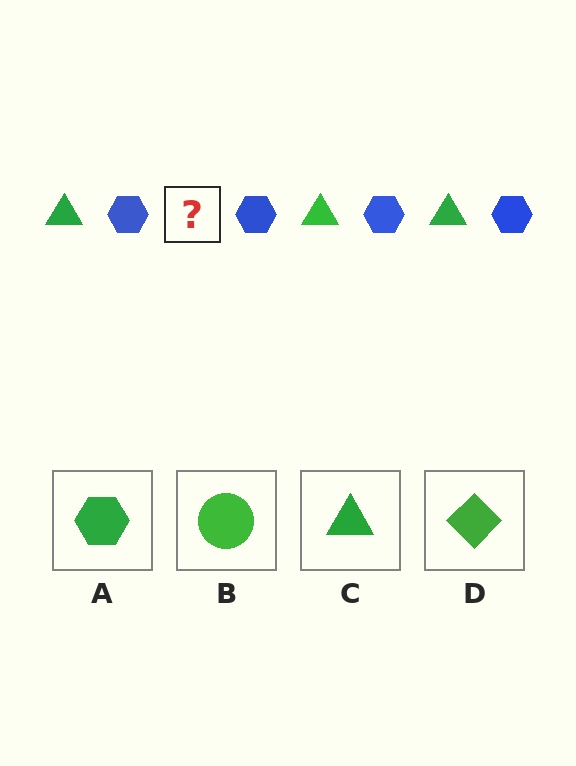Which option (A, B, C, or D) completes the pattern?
C.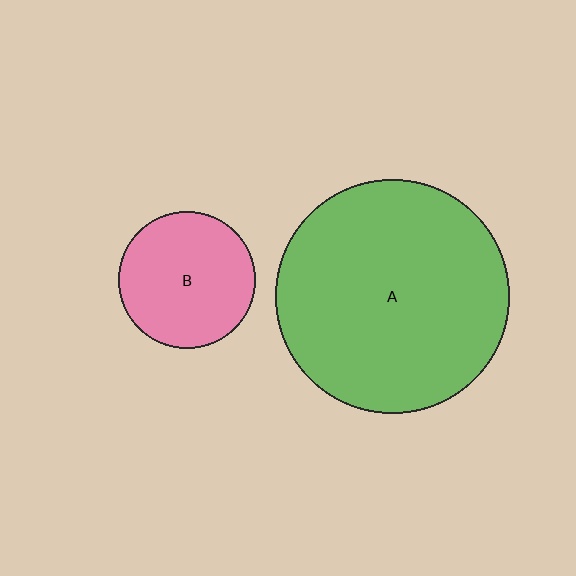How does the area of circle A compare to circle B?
Approximately 2.9 times.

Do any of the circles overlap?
No, none of the circles overlap.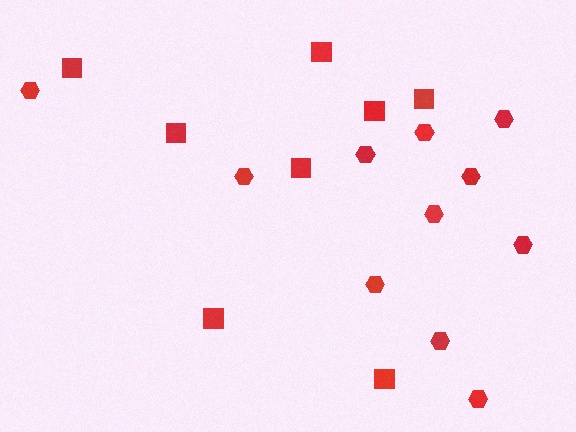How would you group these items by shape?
There are 2 groups: one group of squares (8) and one group of hexagons (11).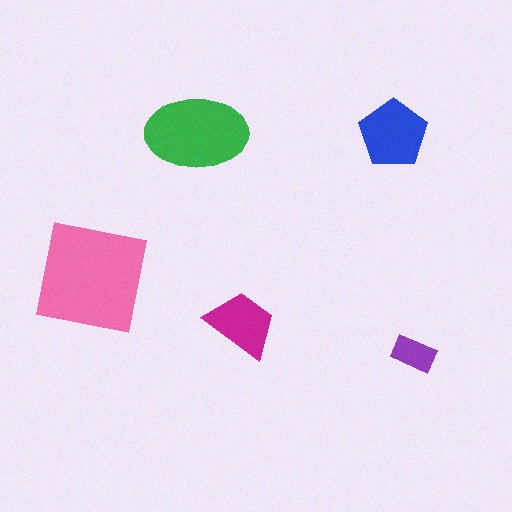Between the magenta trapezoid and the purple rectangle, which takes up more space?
The magenta trapezoid.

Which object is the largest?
The pink square.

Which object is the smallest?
The purple rectangle.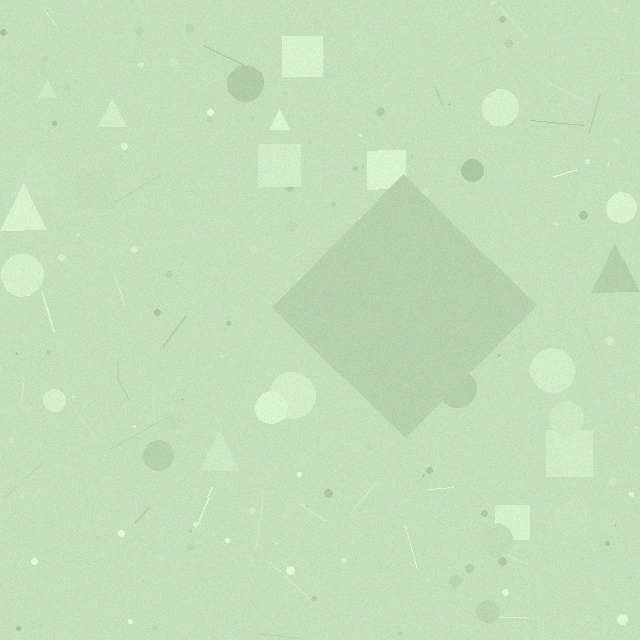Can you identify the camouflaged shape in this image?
The camouflaged shape is a diamond.